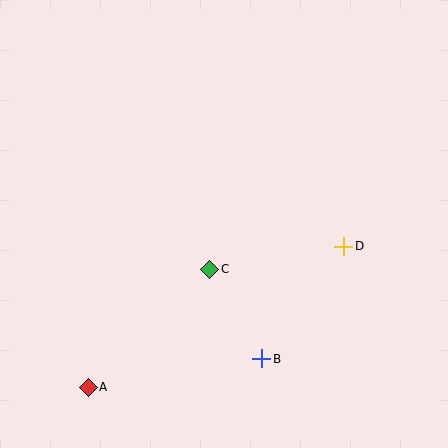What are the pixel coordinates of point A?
Point A is at (88, 387).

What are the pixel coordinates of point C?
Point C is at (210, 269).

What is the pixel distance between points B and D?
The distance between B and D is 139 pixels.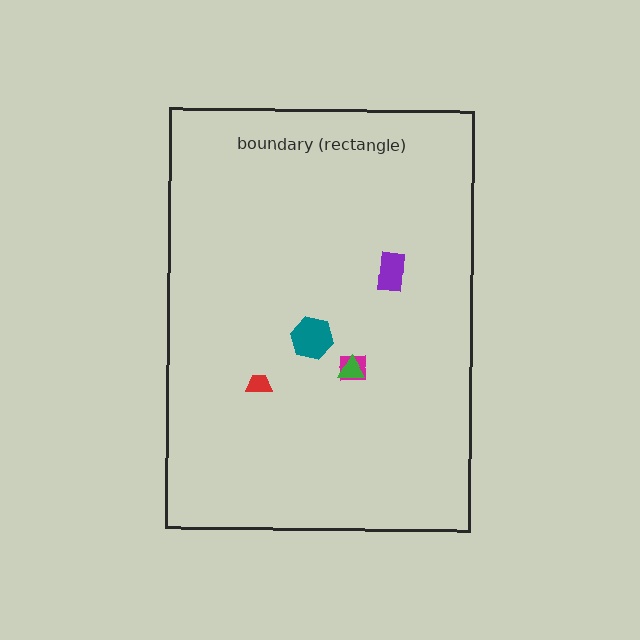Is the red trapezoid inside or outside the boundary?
Inside.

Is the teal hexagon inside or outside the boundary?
Inside.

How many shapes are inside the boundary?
5 inside, 0 outside.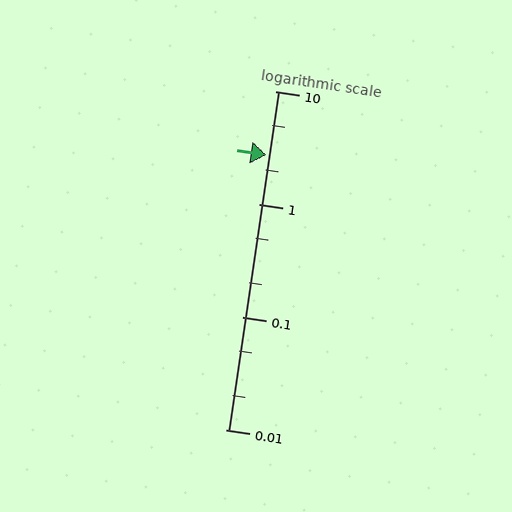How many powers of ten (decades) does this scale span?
The scale spans 3 decades, from 0.01 to 10.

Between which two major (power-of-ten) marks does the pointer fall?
The pointer is between 1 and 10.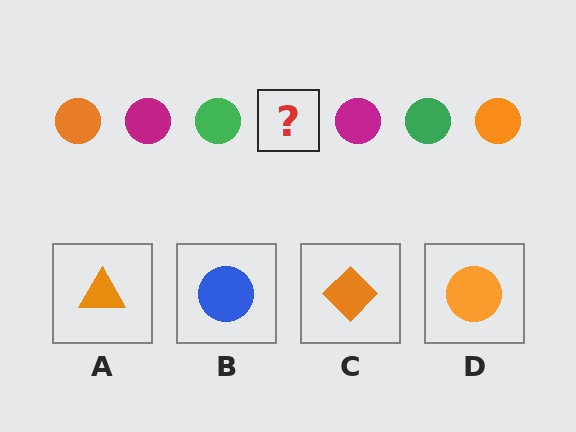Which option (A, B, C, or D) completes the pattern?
D.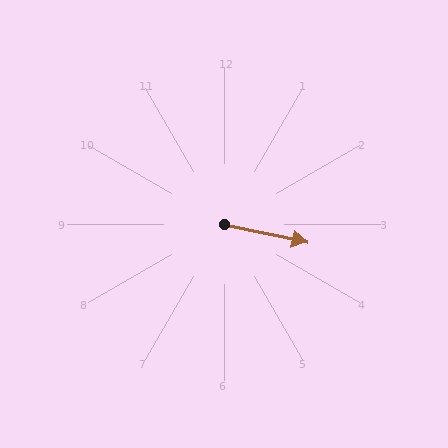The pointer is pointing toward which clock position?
Roughly 3 o'clock.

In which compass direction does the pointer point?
East.